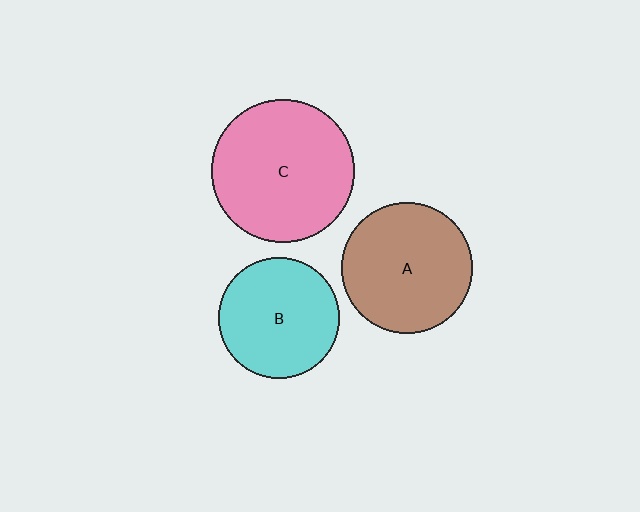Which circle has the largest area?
Circle C (pink).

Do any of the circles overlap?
No, none of the circles overlap.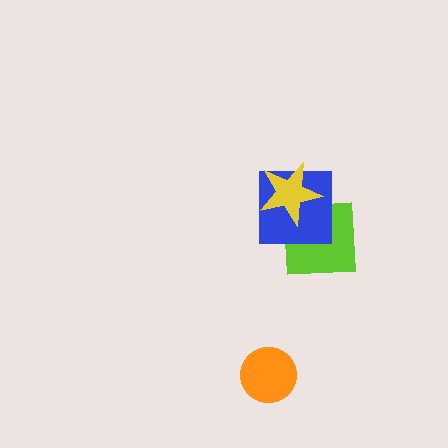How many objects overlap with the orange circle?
0 objects overlap with the orange circle.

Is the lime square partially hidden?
Yes, it is partially covered by another shape.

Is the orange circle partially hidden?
No, no other shape covers it.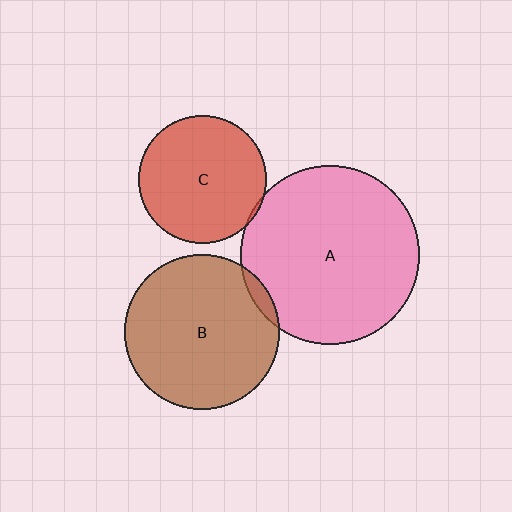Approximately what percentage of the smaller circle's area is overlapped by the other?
Approximately 5%.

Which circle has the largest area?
Circle A (pink).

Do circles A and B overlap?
Yes.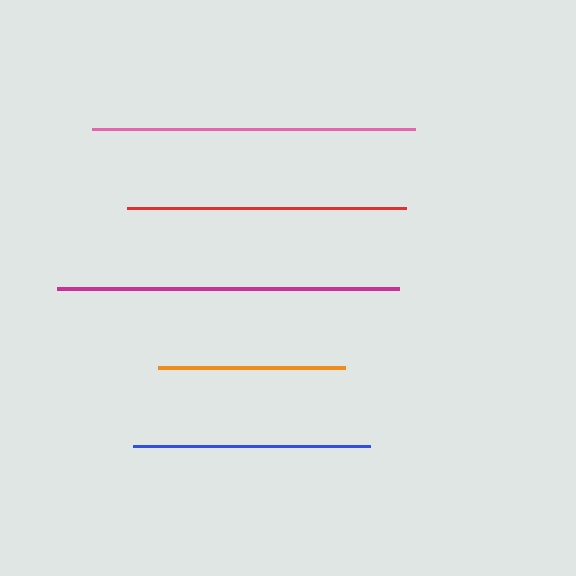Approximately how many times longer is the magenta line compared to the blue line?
The magenta line is approximately 1.4 times the length of the blue line.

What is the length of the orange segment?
The orange segment is approximately 187 pixels long.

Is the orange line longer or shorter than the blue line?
The blue line is longer than the orange line.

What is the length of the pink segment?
The pink segment is approximately 323 pixels long.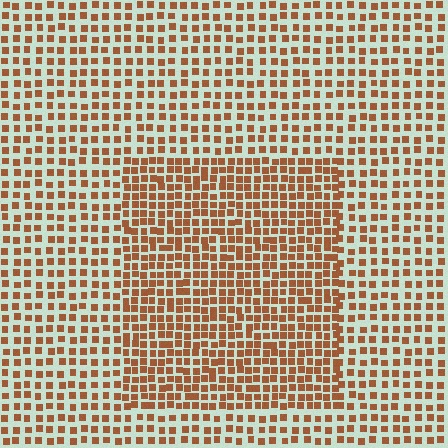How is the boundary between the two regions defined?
The boundary is defined by a change in element density (approximately 1.6x ratio). All elements are the same color, size, and shape.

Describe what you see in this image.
The image contains small brown elements arranged at two different densities. A rectangle-shaped region is visible where the elements are more densely packed than the surrounding area.